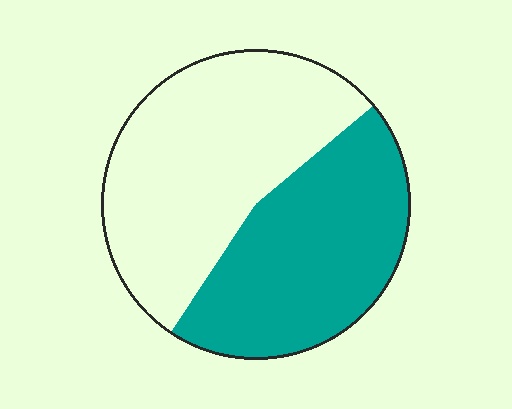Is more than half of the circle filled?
No.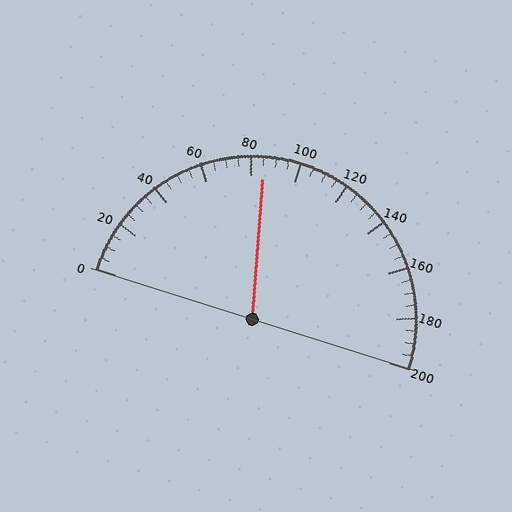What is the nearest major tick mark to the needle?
The nearest major tick mark is 80.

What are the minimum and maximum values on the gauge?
The gauge ranges from 0 to 200.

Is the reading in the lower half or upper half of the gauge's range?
The reading is in the lower half of the range (0 to 200).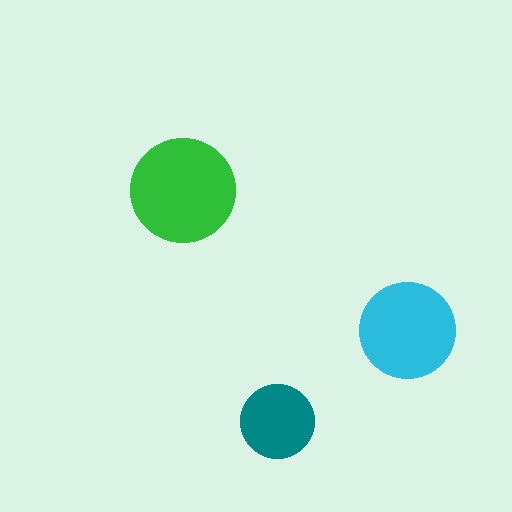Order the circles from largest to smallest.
the green one, the cyan one, the teal one.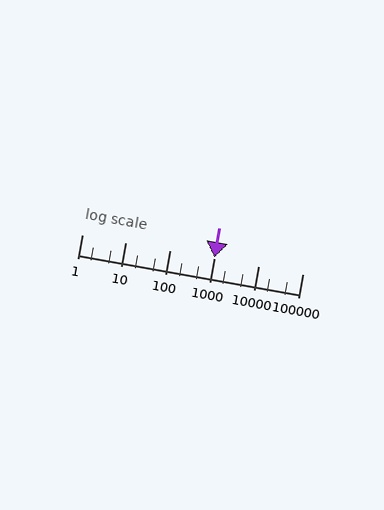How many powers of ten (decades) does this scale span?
The scale spans 5 decades, from 1 to 100000.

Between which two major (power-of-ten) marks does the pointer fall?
The pointer is between 1000 and 10000.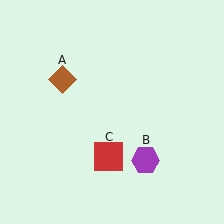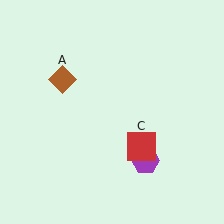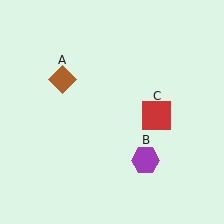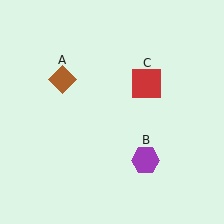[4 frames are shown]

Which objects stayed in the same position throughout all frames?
Brown diamond (object A) and purple hexagon (object B) remained stationary.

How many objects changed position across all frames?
1 object changed position: red square (object C).